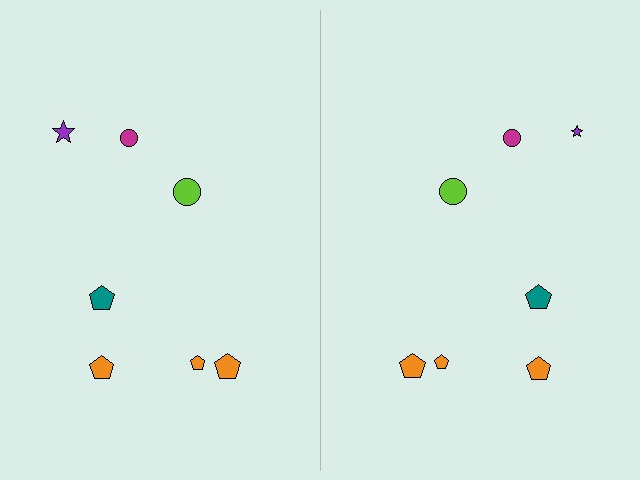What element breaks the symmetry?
The purple star on the right side has a different size than its mirror counterpart.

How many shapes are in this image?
There are 14 shapes in this image.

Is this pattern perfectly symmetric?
No, the pattern is not perfectly symmetric. The purple star on the right side has a different size than its mirror counterpart.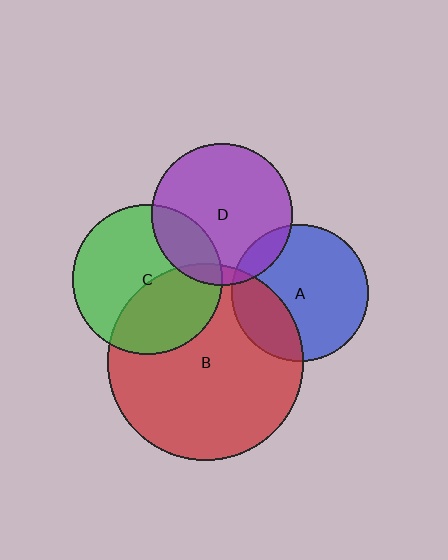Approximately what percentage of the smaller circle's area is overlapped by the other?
Approximately 5%.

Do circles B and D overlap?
Yes.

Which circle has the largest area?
Circle B (red).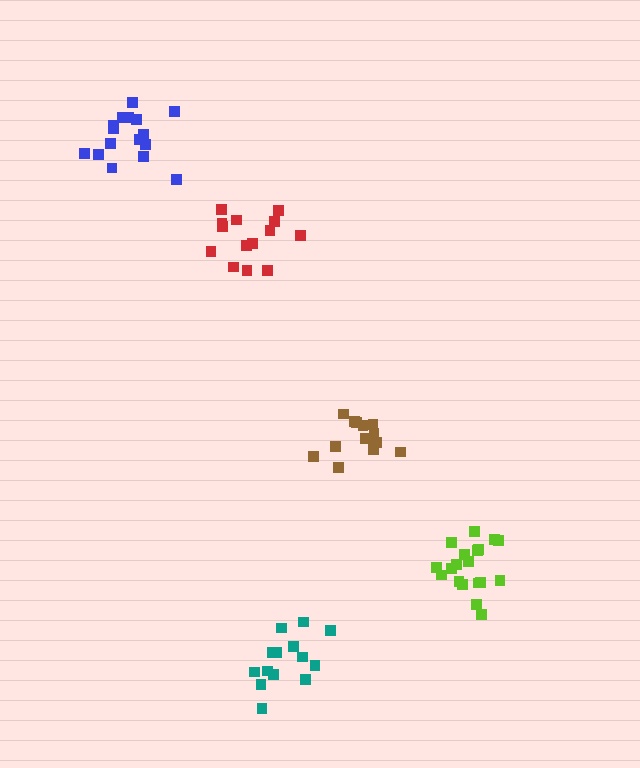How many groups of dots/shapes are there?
There are 5 groups.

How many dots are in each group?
Group 1: 14 dots, Group 2: 14 dots, Group 3: 16 dots, Group 4: 13 dots, Group 5: 19 dots (76 total).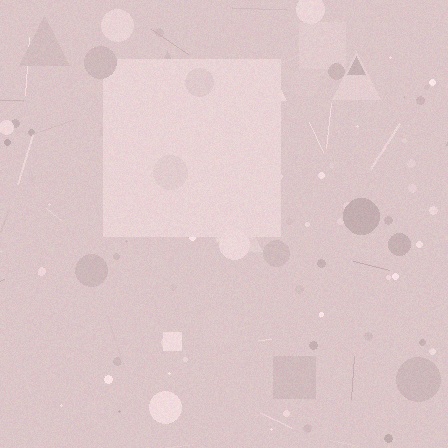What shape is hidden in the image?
A square is hidden in the image.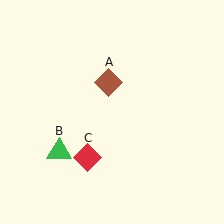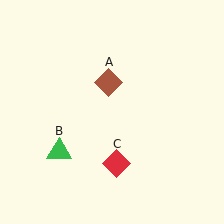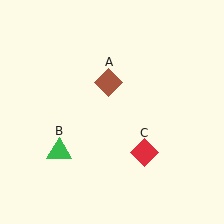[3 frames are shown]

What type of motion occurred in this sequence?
The red diamond (object C) rotated counterclockwise around the center of the scene.